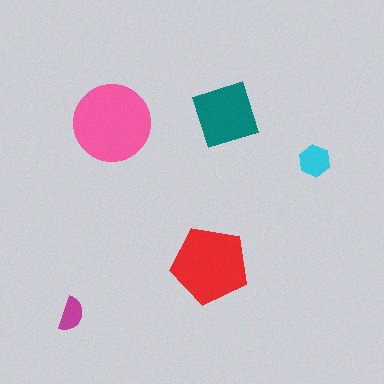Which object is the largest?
The pink circle.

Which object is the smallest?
The magenta semicircle.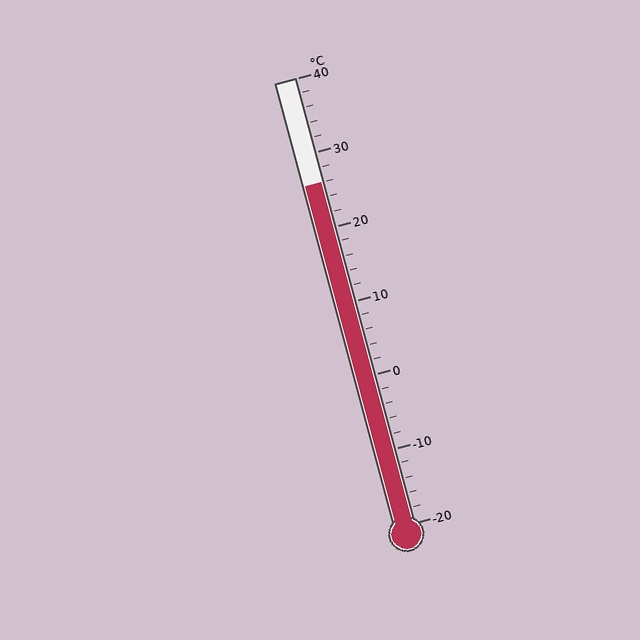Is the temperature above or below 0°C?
The temperature is above 0°C.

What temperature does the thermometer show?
The thermometer shows approximately 26°C.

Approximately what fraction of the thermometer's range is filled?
The thermometer is filled to approximately 75% of its range.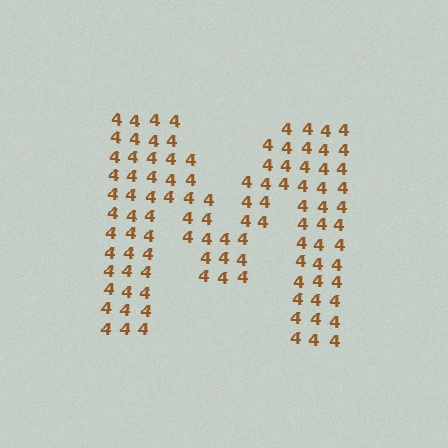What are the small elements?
The small elements are digit 4's.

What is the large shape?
The large shape is the letter M.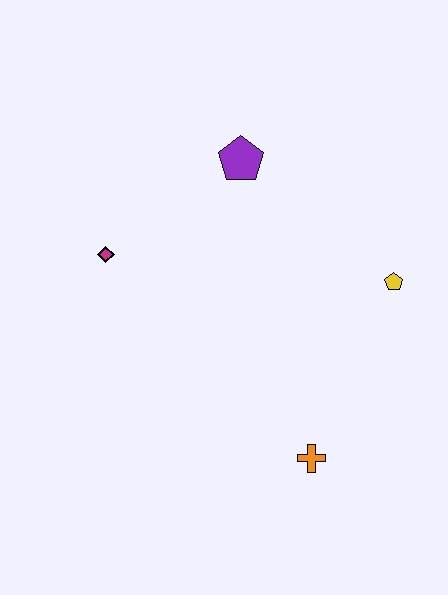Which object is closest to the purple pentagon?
The magenta diamond is closest to the purple pentagon.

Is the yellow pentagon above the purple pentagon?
No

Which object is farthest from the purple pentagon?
The orange cross is farthest from the purple pentagon.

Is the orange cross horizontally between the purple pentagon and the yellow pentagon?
Yes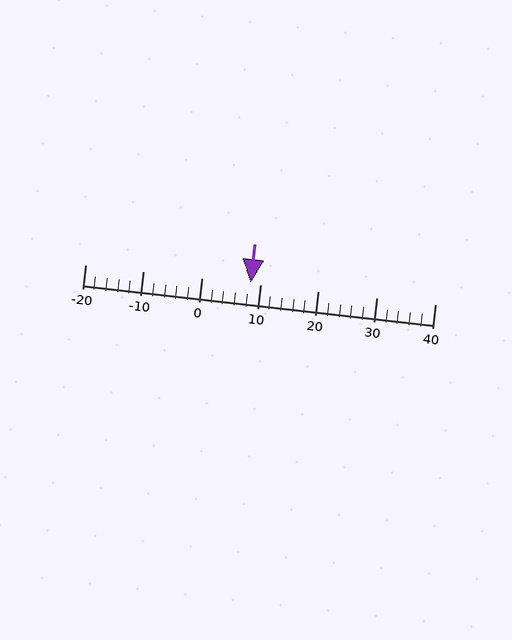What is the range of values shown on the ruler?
The ruler shows values from -20 to 40.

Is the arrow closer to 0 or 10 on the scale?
The arrow is closer to 10.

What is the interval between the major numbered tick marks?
The major tick marks are spaced 10 units apart.